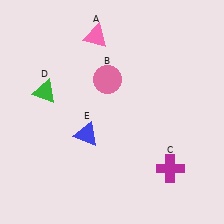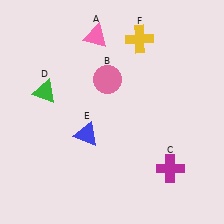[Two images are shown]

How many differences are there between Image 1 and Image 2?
There is 1 difference between the two images.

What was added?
A yellow cross (F) was added in Image 2.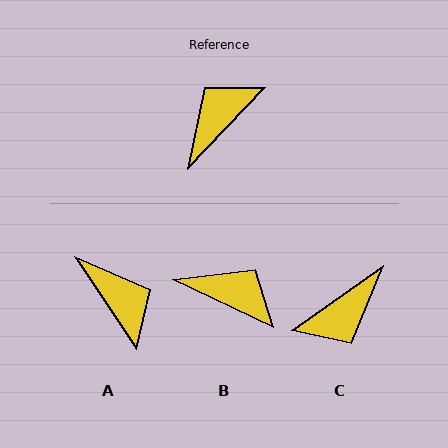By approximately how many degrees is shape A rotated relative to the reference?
Approximately 103 degrees clockwise.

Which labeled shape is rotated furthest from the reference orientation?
C, about 169 degrees away.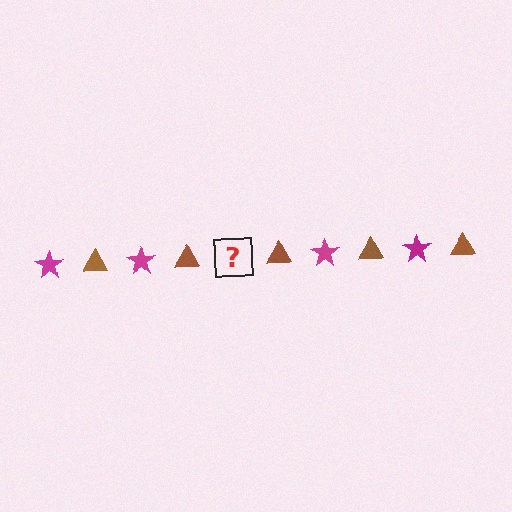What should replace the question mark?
The question mark should be replaced with a magenta star.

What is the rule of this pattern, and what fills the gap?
The rule is that the pattern alternates between magenta star and brown triangle. The gap should be filled with a magenta star.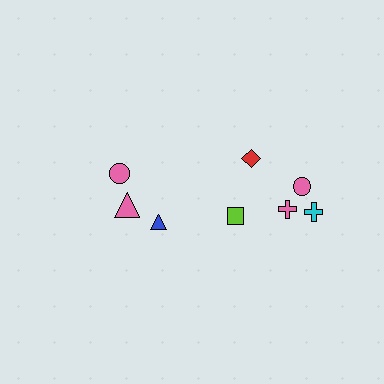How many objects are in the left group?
There are 3 objects.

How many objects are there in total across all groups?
There are 8 objects.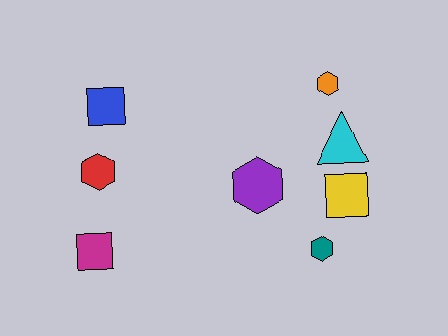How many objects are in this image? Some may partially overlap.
There are 8 objects.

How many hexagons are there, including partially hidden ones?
There are 4 hexagons.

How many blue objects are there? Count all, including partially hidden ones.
There is 1 blue object.